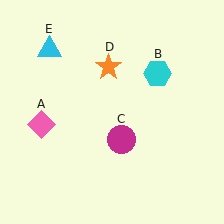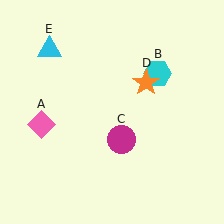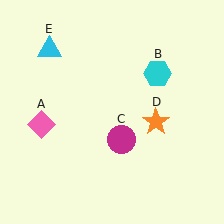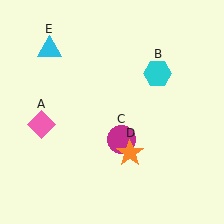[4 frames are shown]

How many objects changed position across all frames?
1 object changed position: orange star (object D).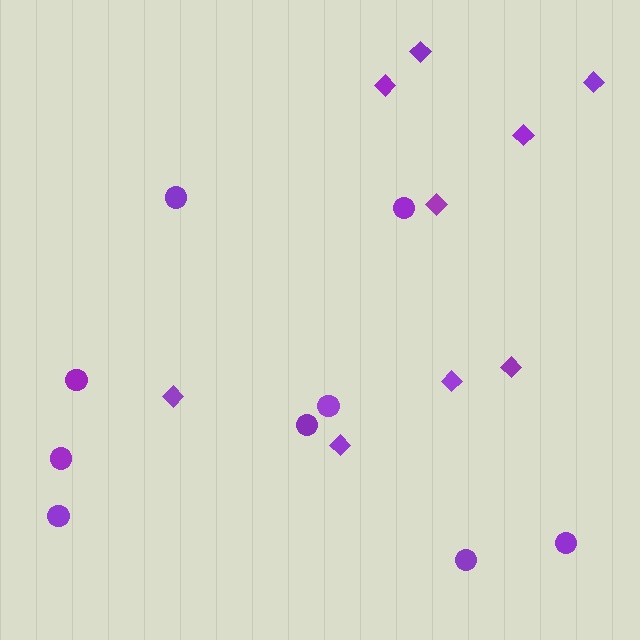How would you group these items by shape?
There are 2 groups: one group of diamonds (9) and one group of circles (9).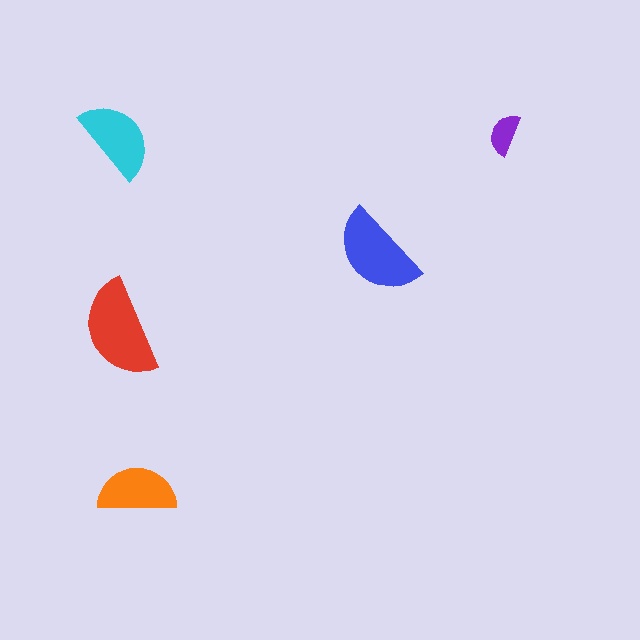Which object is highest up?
The purple semicircle is topmost.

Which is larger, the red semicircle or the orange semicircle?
The red one.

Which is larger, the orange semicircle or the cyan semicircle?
The cyan one.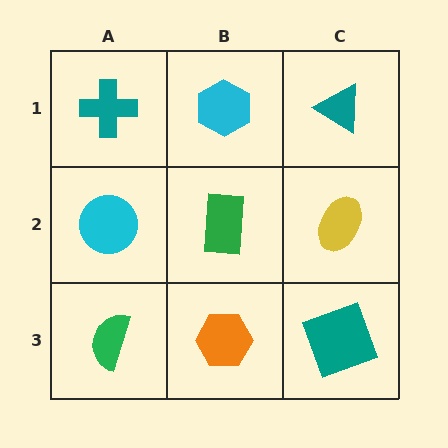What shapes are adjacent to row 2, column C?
A teal triangle (row 1, column C), a teal square (row 3, column C), a green rectangle (row 2, column B).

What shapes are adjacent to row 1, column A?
A cyan circle (row 2, column A), a cyan hexagon (row 1, column B).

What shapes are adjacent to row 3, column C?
A yellow ellipse (row 2, column C), an orange hexagon (row 3, column B).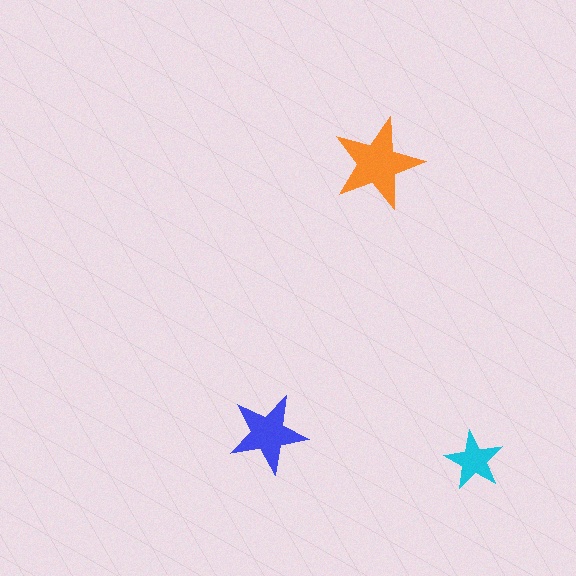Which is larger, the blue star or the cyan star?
The blue one.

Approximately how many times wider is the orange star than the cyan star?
About 1.5 times wider.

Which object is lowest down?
The cyan star is bottommost.